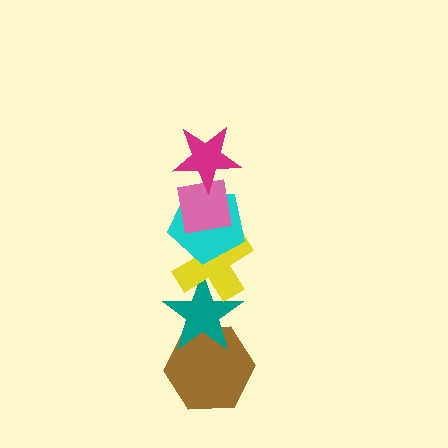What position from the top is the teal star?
The teal star is 5th from the top.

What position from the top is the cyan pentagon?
The cyan pentagon is 3rd from the top.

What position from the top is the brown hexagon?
The brown hexagon is 6th from the top.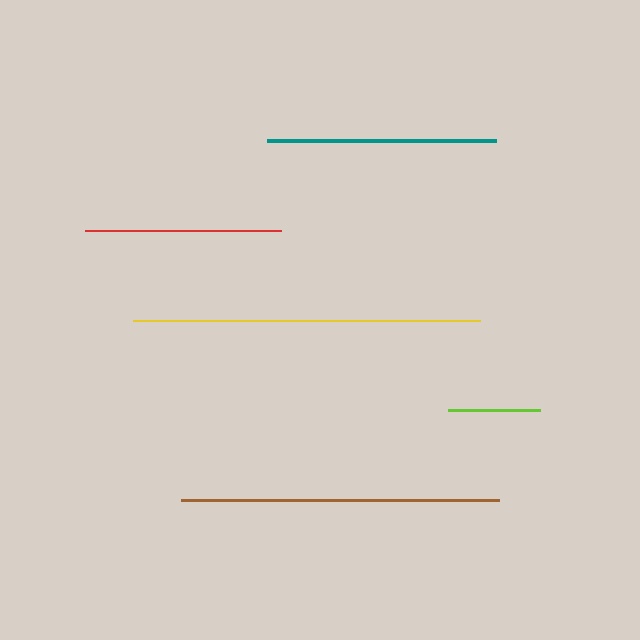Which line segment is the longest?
The yellow line is the longest at approximately 347 pixels.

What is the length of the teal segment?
The teal segment is approximately 229 pixels long.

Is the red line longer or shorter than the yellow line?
The yellow line is longer than the red line.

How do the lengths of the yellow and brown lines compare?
The yellow and brown lines are approximately the same length.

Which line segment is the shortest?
The lime line is the shortest at approximately 92 pixels.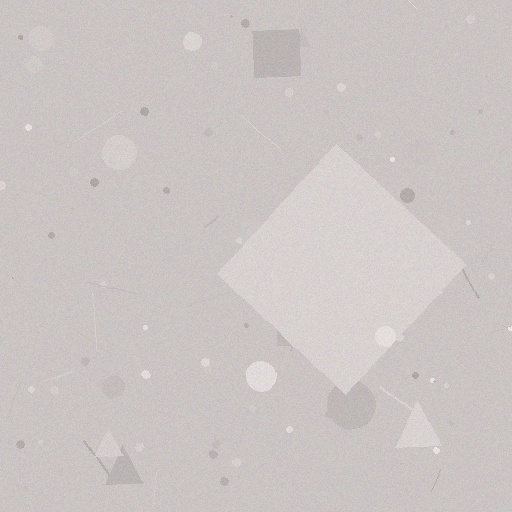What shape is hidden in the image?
A diamond is hidden in the image.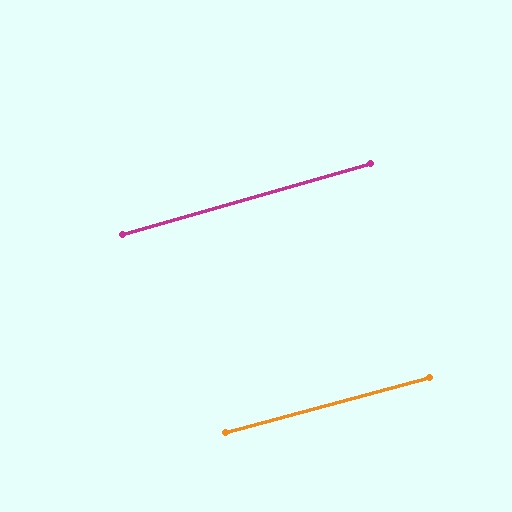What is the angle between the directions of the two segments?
Approximately 1 degree.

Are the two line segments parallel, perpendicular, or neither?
Parallel — their directions differ by only 0.8°.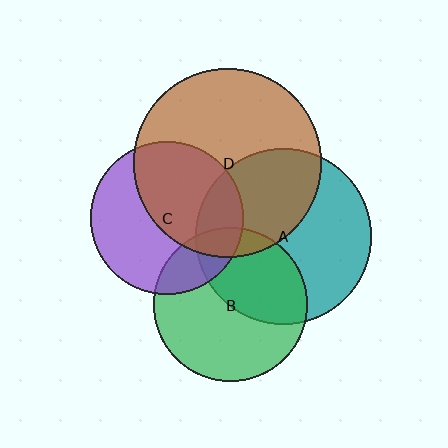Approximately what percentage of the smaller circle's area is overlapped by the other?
Approximately 50%.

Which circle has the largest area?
Circle D (brown).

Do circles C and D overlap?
Yes.